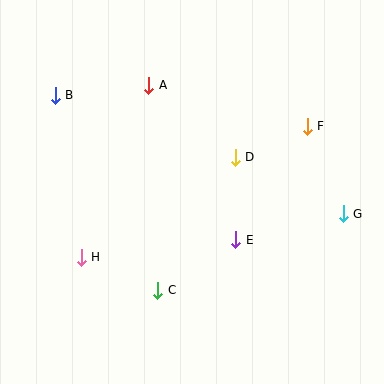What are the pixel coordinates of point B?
Point B is at (55, 95).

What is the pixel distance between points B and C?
The distance between B and C is 220 pixels.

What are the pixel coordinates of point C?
Point C is at (158, 290).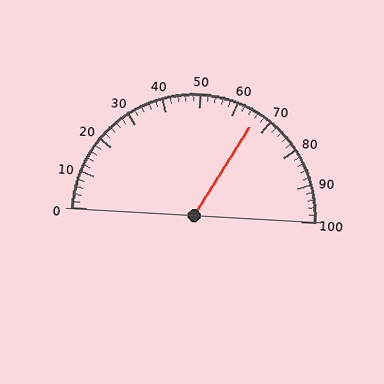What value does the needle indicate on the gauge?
The needle indicates approximately 66.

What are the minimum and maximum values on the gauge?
The gauge ranges from 0 to 100.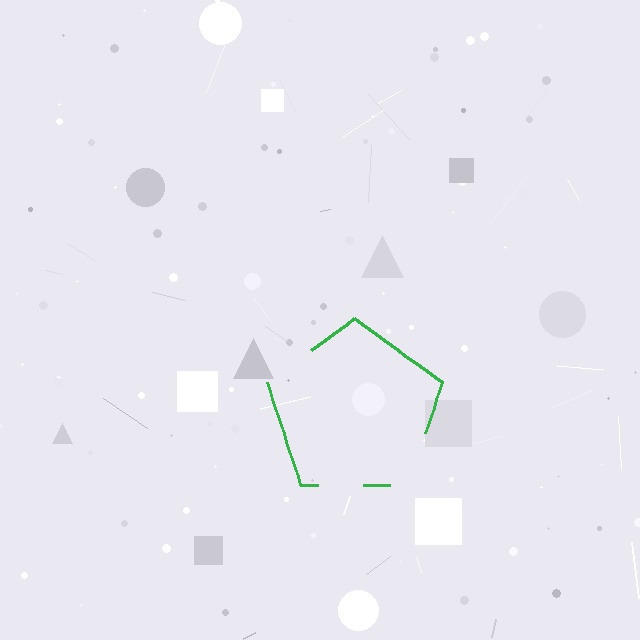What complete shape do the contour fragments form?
The contour fragments form a pentagon.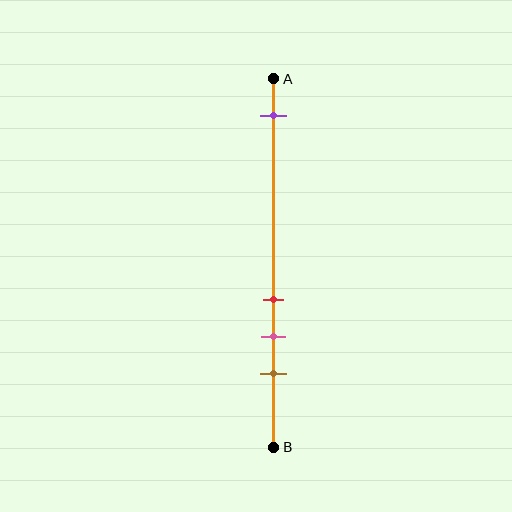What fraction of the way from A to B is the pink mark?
The pink mark is approximately 70% (0.7) of the way from A to B.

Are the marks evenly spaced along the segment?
No, the marks are not evenly spaced.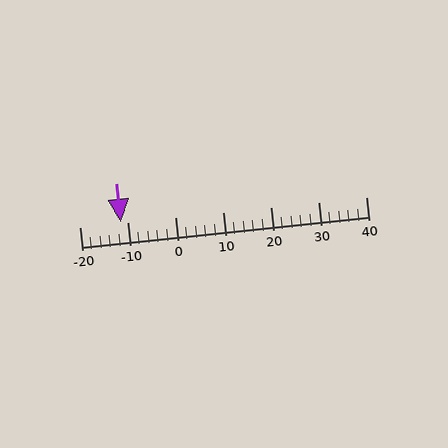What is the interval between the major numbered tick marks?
The major tick marks are spaced 10 units apart.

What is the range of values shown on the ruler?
The ruler shows values from -20 to 40.